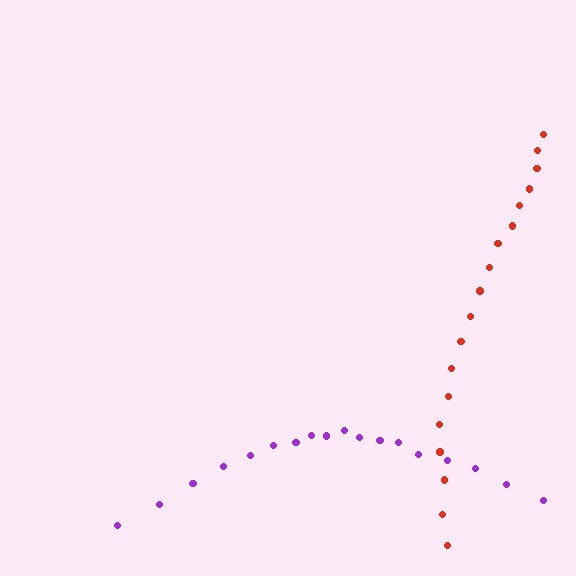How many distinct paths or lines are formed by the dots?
There are 2 distinct paths.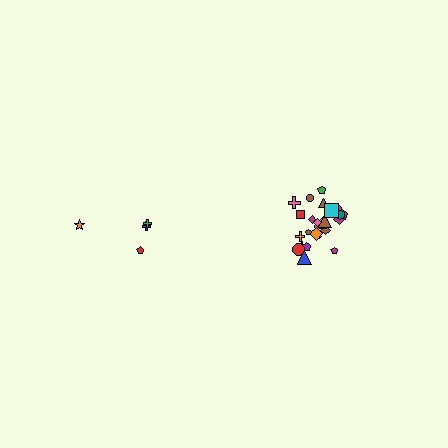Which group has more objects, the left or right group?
The right group.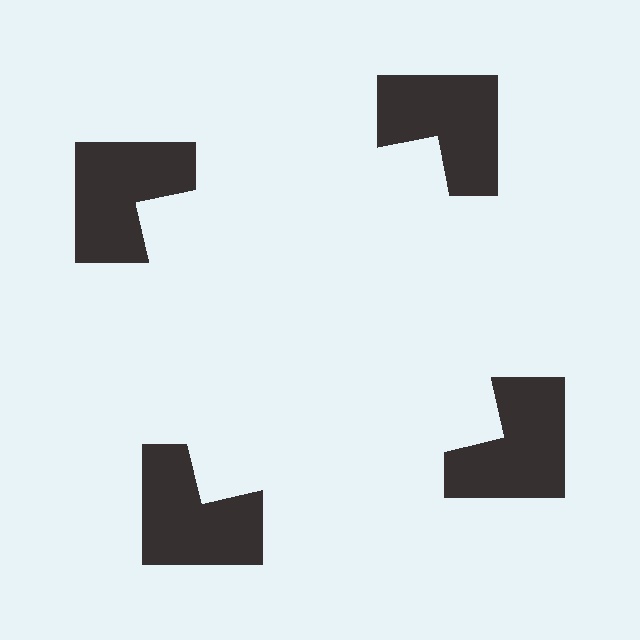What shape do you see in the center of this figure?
An illusory square — its edges are inferred from the aligned wedge cuts in the notched squares, not physically drawn.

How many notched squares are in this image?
There are 4 — one at each vertex of the illusory square.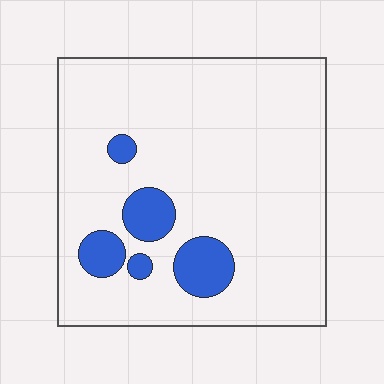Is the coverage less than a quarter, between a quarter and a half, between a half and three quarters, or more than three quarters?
Less than a quarter.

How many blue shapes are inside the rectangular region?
5.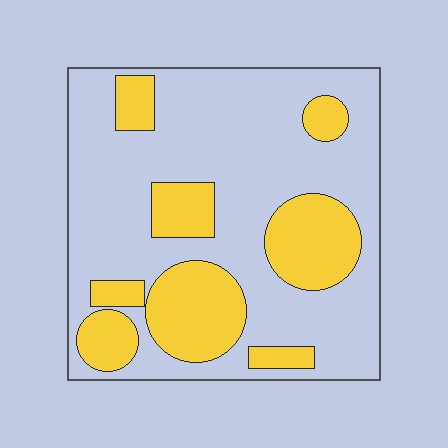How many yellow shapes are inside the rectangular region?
8.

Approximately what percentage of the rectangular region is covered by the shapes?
Approximately 30%.